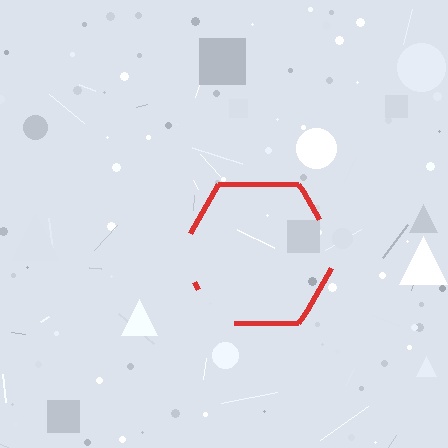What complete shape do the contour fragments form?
The contour fragments form a hexagon.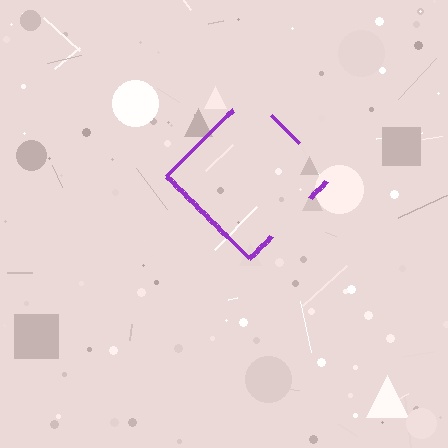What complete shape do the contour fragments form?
The contour fragments form a diamond.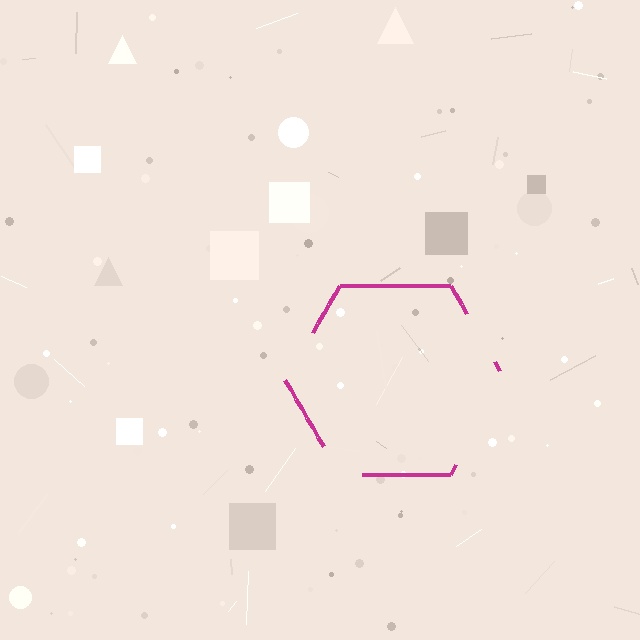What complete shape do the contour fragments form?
The contour fragments form a hexagon.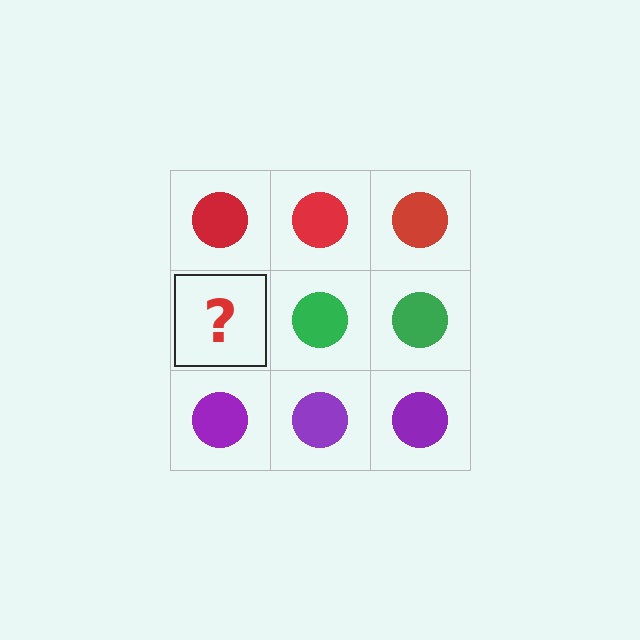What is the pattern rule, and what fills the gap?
The rule is that each row has a consistent color. The gap should be filled with a green circle.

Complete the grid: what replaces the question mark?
The question mark should be replaced with a green circle.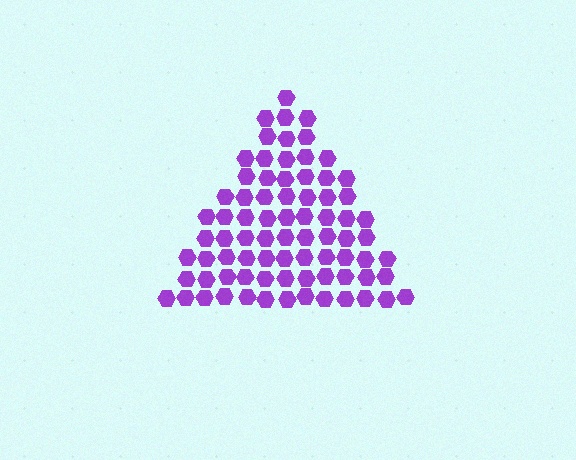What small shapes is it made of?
It is made of small hexagons.